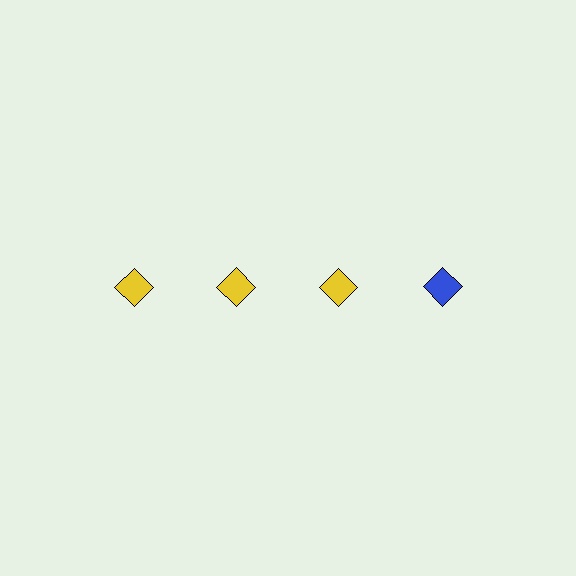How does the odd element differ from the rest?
It has a different color: blue instead of yellow.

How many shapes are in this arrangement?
There are 4 shapes arranged in a grid pattern.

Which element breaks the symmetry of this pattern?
The blue diamond in the top row, second from right column breaks the symmetry. All other shapes are yellow diamonds.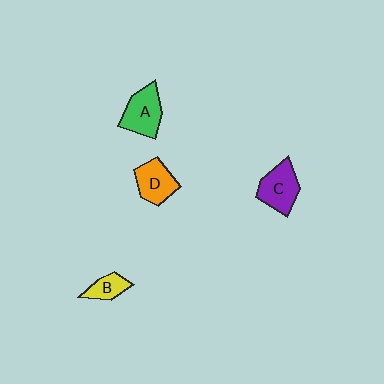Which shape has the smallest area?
Shape B (yellow).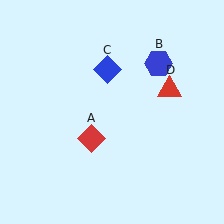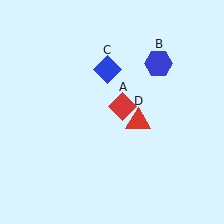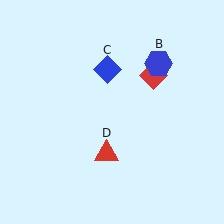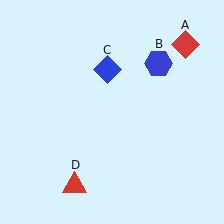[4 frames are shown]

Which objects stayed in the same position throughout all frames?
Blue hexagon (object B) and blue diamond (object C) remained stationary.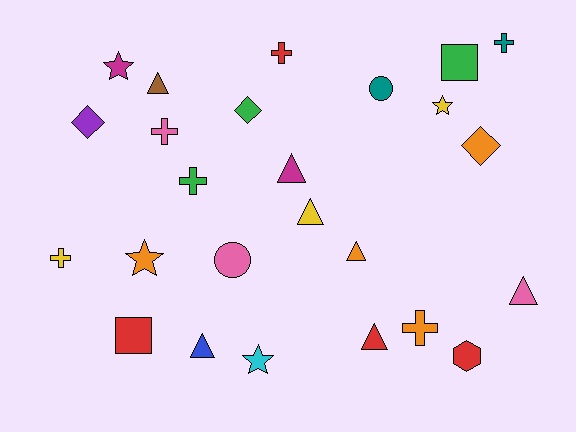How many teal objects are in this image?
There are 2 teal objects.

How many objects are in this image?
There are 25 objects.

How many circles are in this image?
There are 2 circles.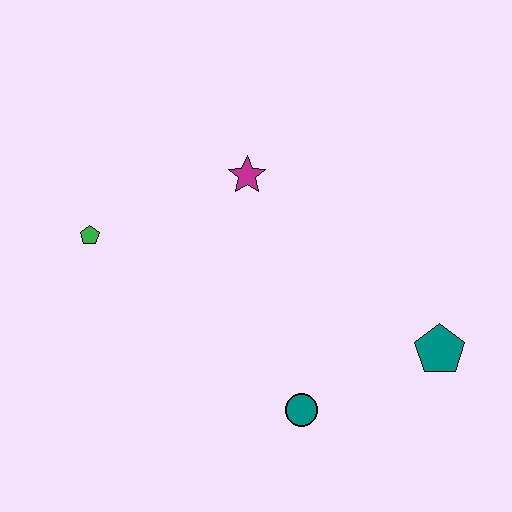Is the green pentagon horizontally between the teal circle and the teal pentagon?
No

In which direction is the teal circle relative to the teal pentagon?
The teal circle is to the left of the teal pentagon.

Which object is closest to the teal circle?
The teal pentagon is closest to the teal circle.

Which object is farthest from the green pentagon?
The teal pentagon is farthest from the green pentagon.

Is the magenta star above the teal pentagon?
Yes